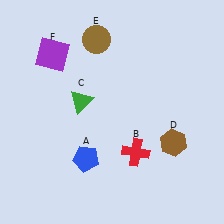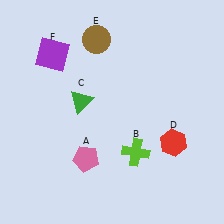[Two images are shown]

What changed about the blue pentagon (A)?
In Image 1, A is blue. In Image 2, it changed to pink.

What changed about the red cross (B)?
In Image 1, B is red. In Image 2, it changed to lime.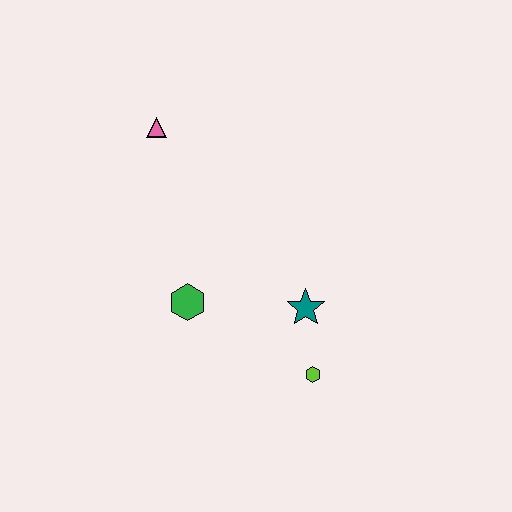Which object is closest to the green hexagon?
The teal star is closest to the green hexagon.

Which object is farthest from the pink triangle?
The lime hexagon is farthest from the pink triangle.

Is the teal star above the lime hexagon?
Yes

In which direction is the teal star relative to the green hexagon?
The teal star is to the right of the green hexagon.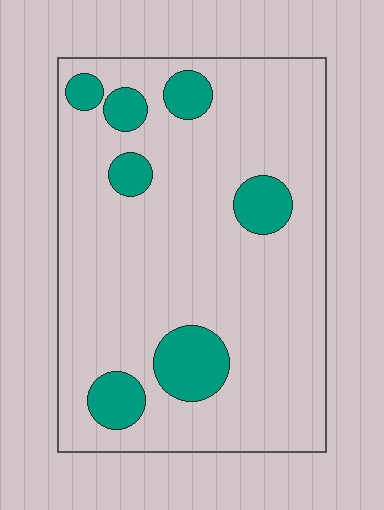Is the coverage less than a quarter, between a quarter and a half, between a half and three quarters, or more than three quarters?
Less than a quarter.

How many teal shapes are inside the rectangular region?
7.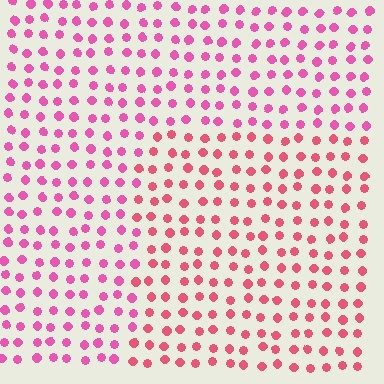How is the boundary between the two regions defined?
The boundary is defined purely by a slight shift in hue (about 24 degrees). Spacing, size, and orientation are identical on both sides.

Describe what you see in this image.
The image is filled with small pink elements in a uniform arrangement. A rectangle-shaped region is visible where the elements are tinted to a slightly different hue, forming a subtle color boundary.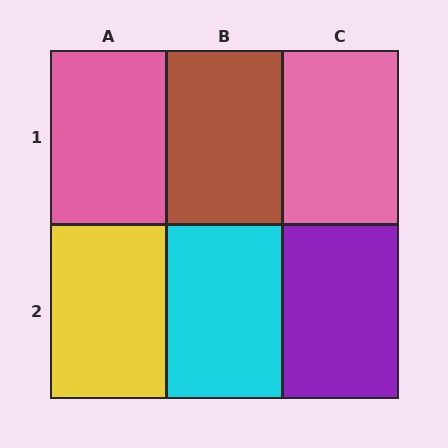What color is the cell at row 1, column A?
Pink.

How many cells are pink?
2 cells are pink.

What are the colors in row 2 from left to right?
Yellow, cyan, purple.